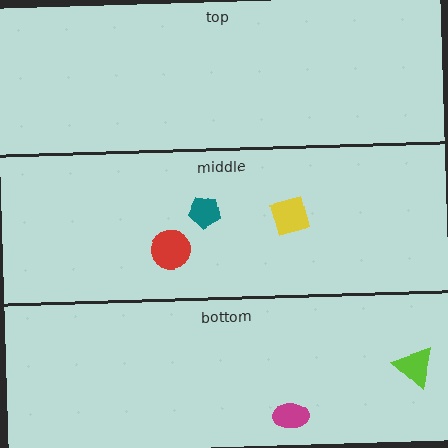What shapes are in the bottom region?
The magenta ellipse, the lime triangle.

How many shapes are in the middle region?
3.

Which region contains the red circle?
The middle region.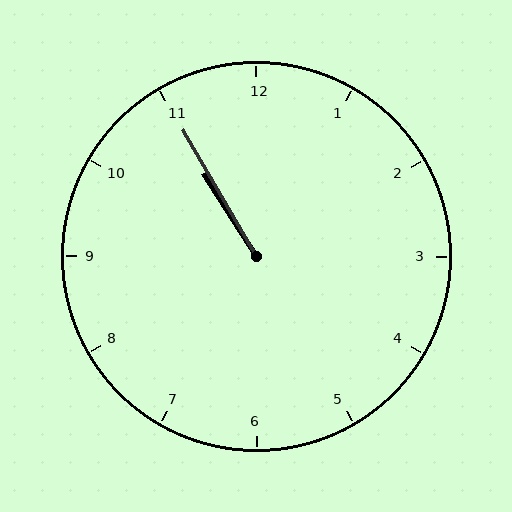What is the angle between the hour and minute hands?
Approximately 2 degrees.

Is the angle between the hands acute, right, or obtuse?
It is acute.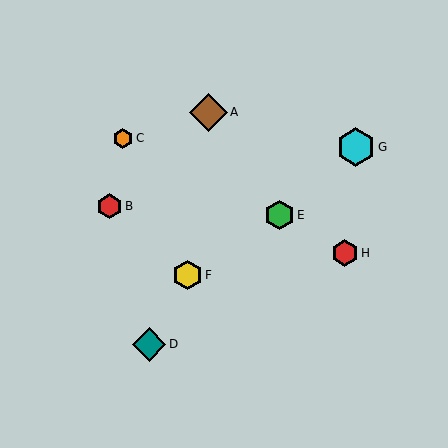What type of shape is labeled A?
Shape A is a brown diamond.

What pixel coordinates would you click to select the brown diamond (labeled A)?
Click at (208, 112) to select the brown diamond A.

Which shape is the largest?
The cyan hexagon (labeled G) is the largest.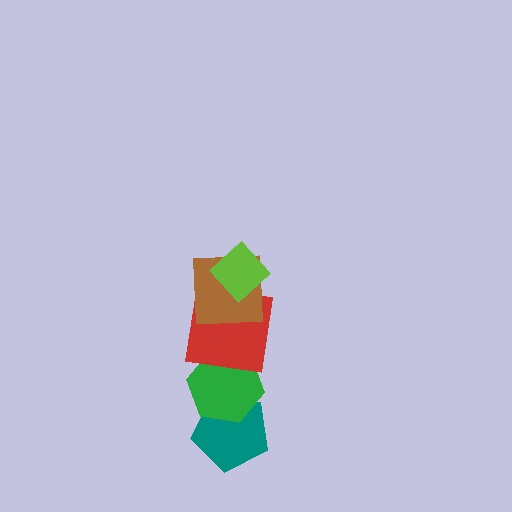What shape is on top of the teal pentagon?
The green hexagon is on top of the teal pentagon.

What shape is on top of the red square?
The brown square is on top of the red square.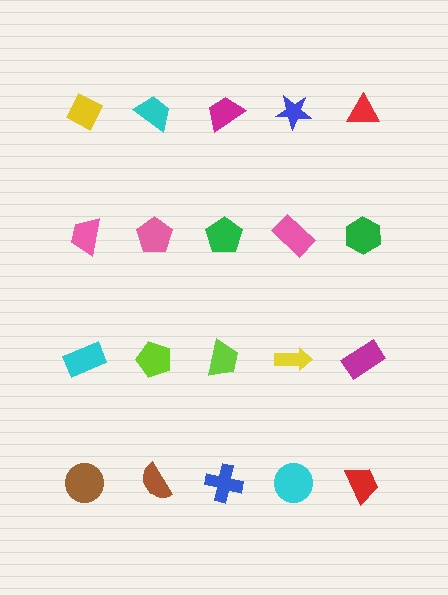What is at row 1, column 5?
A red triangle.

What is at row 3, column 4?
A yellow arrow.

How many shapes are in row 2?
5 shapes.